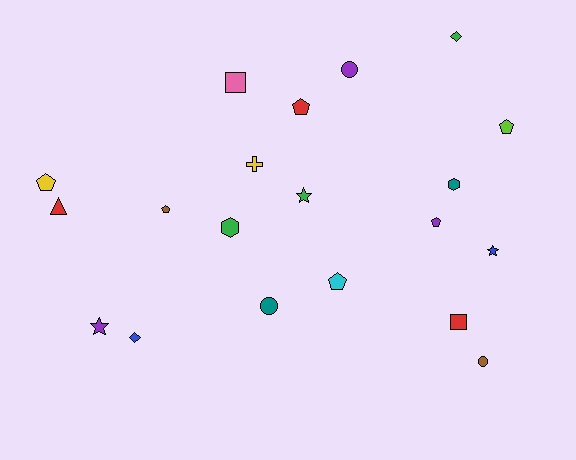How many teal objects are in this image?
There are 2 teal objects.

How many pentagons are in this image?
There are 6 pentagons.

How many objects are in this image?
There are 20 objects.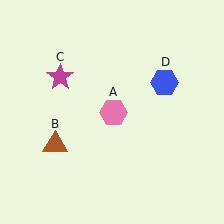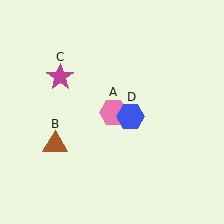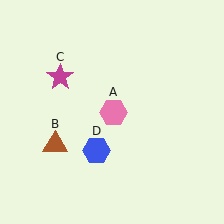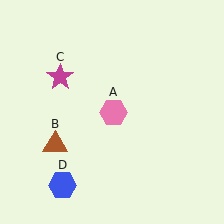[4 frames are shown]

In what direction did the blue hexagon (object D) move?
The blue hexagon (object D) moved down and to the left.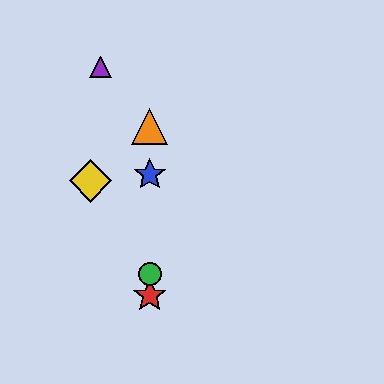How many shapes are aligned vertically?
4 shapes (the red star, the blue star, the green circle, the orange triangle) are aligned vertically.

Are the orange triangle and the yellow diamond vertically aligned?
No, the orange triangle is at x≈150 and the yellow diamond is at x≈91.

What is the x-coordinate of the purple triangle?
The purple triangle is at x≈100.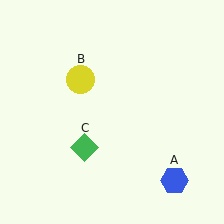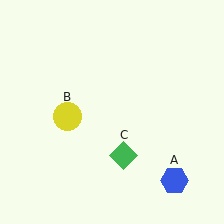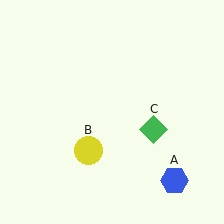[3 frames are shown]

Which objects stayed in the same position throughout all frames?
Blue hexagon (object A) remained stationary.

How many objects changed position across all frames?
2 objects changed position: yellow circle (object B), green diamond (object C).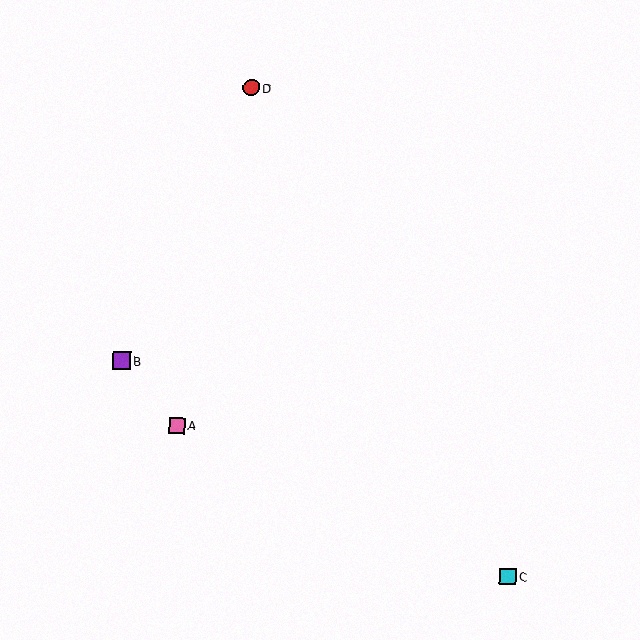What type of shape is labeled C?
Shape C is a cyan square.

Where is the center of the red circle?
The center of the red circle is at (251, 88).